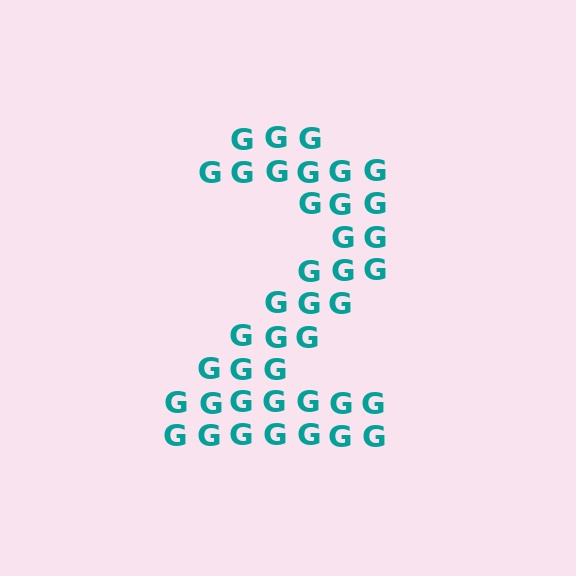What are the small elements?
The small elements are letter G's.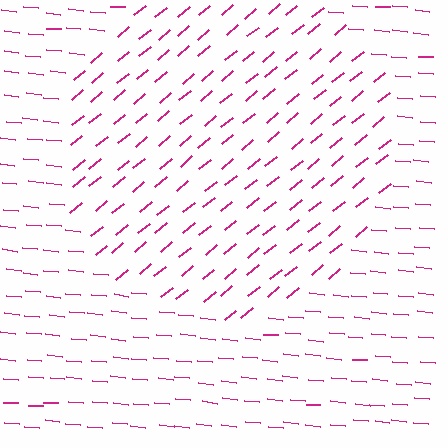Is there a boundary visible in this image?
Yes, there is a texture boundary formed by a change in line orientation.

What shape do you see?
I see a circle.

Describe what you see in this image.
The image is filled with small magenta line segments. A circle region in the image has lines oriented differently from the surrounding lines, creating a visible texture boundary.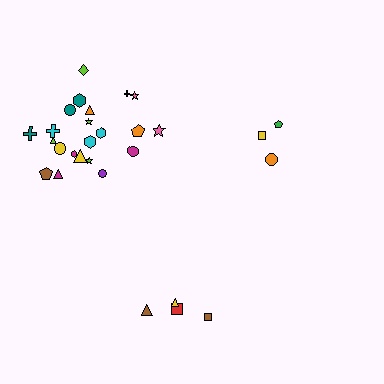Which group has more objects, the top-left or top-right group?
The top-left group.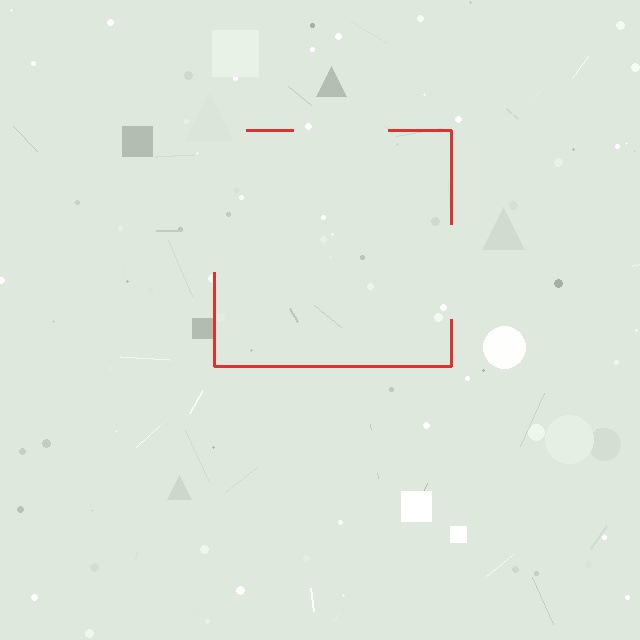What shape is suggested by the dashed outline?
The dashed outline suggests a square.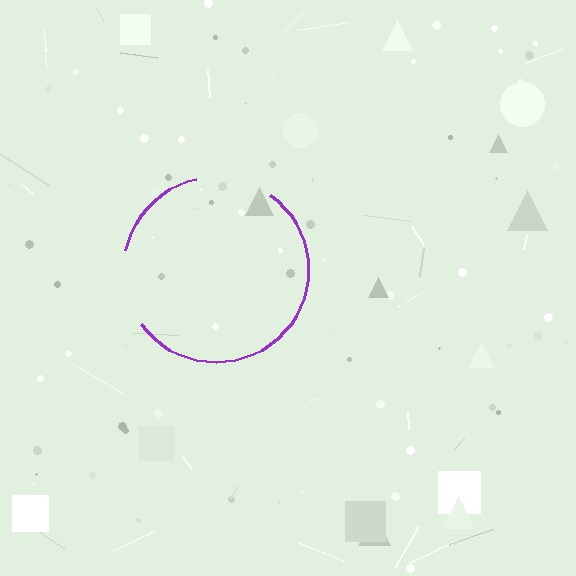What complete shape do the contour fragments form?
The contour fragments form a circle.